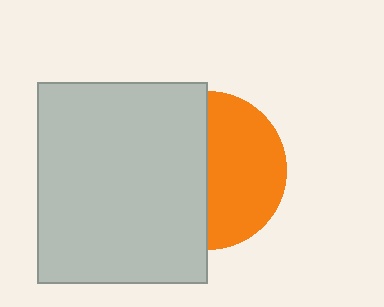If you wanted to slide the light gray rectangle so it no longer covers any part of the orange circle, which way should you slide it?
Slide it left — that is the most direct way to separate the two shapes.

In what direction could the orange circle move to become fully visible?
The orange circle could move right. That would shift it out from behind the light gray rectangle entirely.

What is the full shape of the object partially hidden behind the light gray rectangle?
The partially hidden object is an orange circle.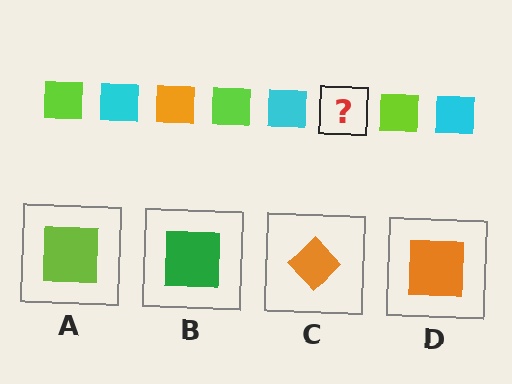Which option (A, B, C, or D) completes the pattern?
D.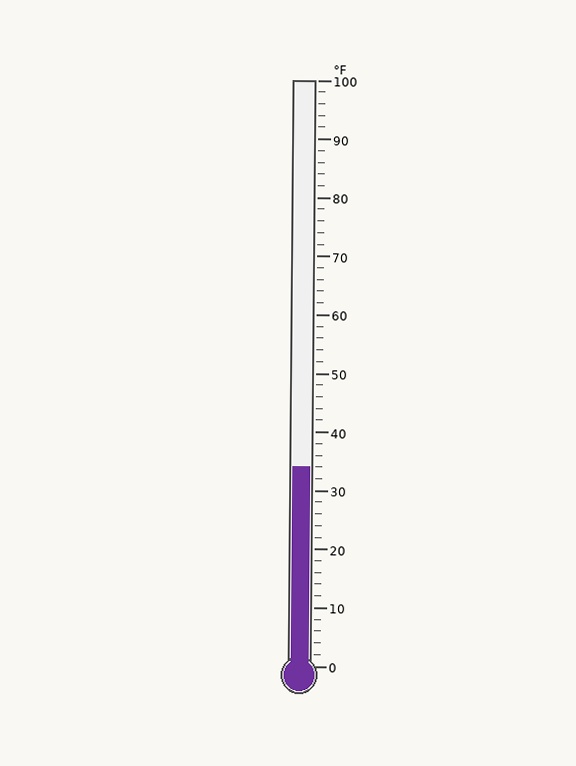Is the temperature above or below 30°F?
The temperature is above 30°F.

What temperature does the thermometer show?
The thermometer shows approximately 34°F.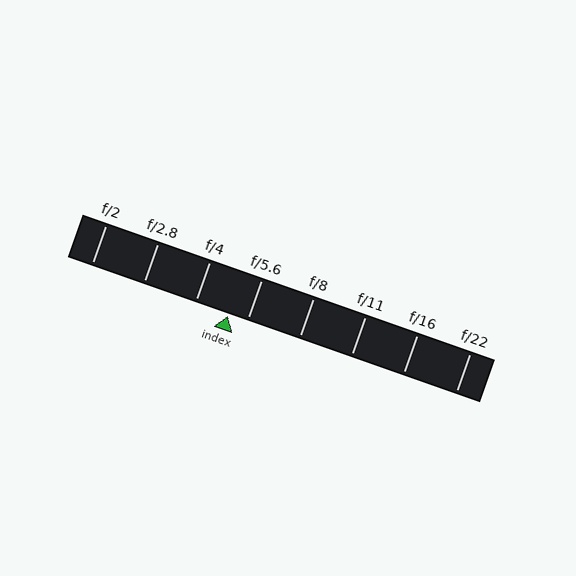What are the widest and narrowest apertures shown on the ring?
The widest aperture shown is f/2 and the narrowest is f/22.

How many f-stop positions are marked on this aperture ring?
There are 8 f-stop positions marked.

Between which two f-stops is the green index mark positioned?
The index mark is between f/4 and f/5.6.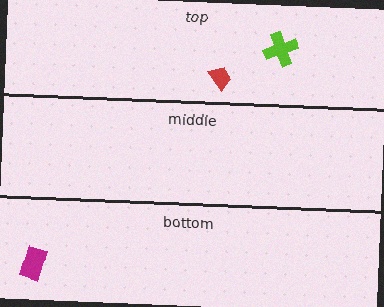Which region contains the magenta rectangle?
The bottom region.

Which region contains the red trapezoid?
The top region.